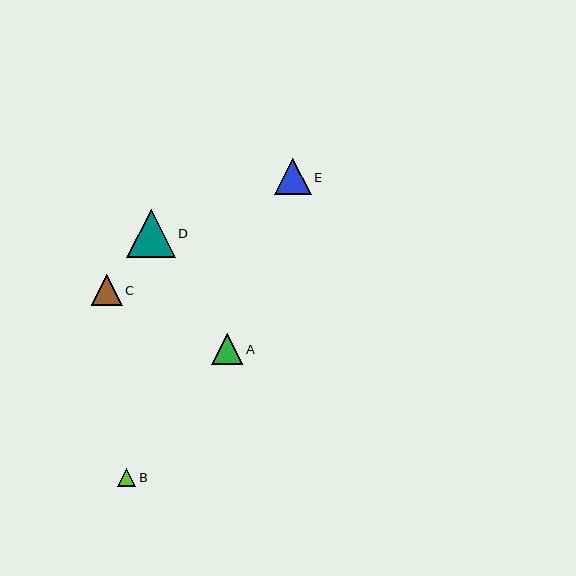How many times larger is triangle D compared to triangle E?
Triangle D is approximately 1.3 times the size of triangle E.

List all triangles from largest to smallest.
From largest to smallest: D, E, C, A, B.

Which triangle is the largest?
Triangle D is the largest with a size of approximately 49 pixels.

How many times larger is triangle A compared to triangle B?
Triangle A is approximately 1.7 times the size of triangle B.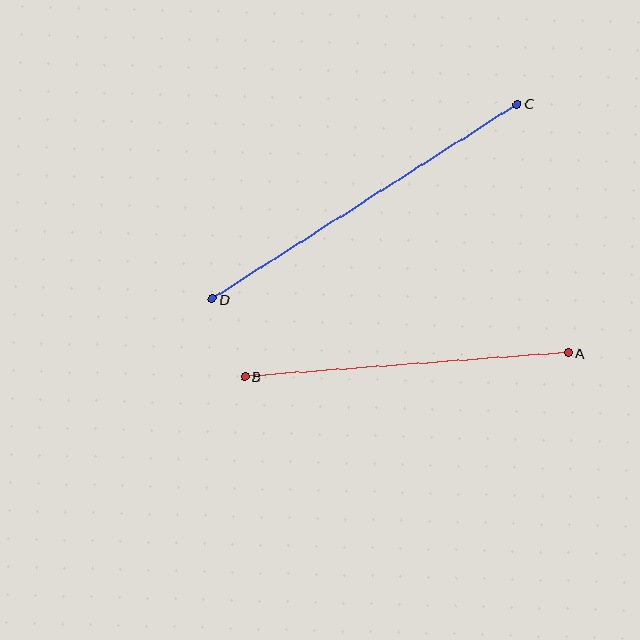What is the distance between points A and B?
The distance is approximately 324 pixels.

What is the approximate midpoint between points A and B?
The midpoint is at approximately (407, 365) pixels.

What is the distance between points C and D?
The distance is approximately 362 pixels.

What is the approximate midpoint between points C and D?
The midpoint is at approximately (365, 202) pixels.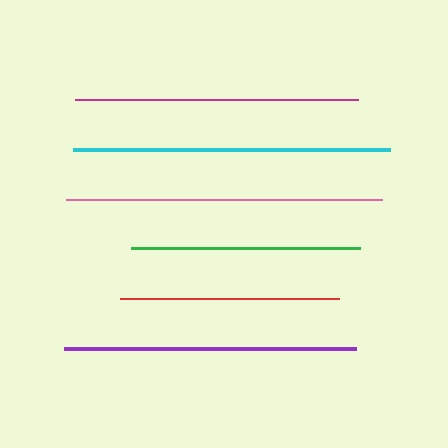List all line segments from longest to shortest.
From longest to shortest: cyan, pink, purple, magenta, green, red.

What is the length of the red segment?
The red segment is approximately 220 pixels long.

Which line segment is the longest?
The cyan line is the longest at approximately 318 pixels.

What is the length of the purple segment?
The purple segment is approximately 292 pixels long.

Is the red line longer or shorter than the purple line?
The purple line is longer than the red line.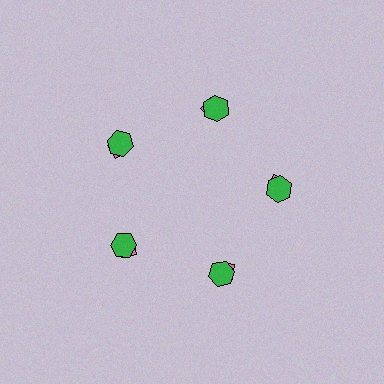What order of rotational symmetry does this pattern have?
This pattern has 5-fold rotational symmetry.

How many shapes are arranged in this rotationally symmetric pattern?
There are 10 shapes, arranged in 5 groups of 2.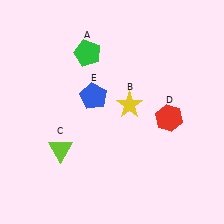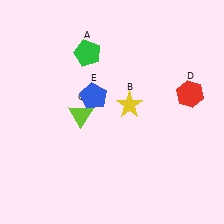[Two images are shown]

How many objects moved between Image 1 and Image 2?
2 objects moved between the two images.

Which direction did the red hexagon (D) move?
The red hexagon (D) moved up.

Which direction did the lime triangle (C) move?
The lime triangle (C) moved up.